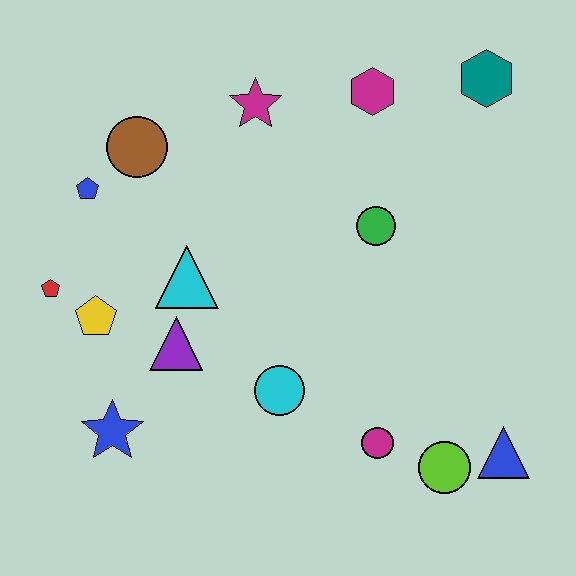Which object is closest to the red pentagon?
The yellow pentagon is closest to the red pentagon.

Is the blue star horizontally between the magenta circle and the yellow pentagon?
Yes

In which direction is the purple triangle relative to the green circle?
The purple triangle is to the left of the green circle.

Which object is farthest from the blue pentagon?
The blue triangle is farthest from the blue pentagon.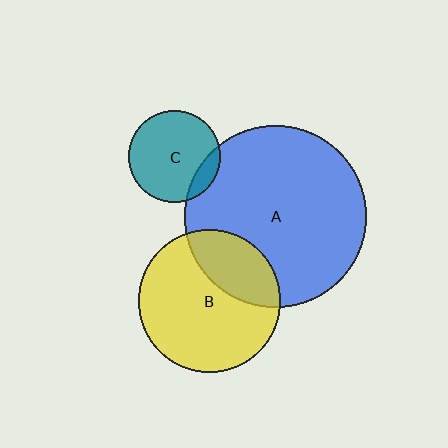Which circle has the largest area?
Circle A (blue).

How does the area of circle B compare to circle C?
Approximately 2.4 times.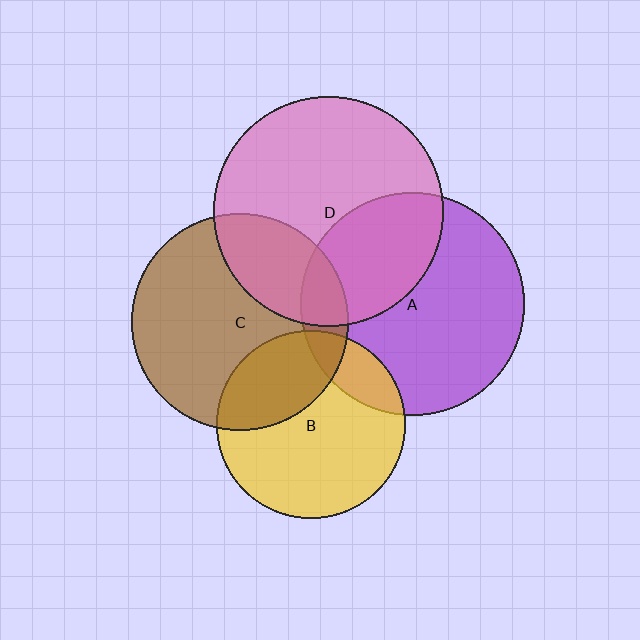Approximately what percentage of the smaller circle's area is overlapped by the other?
Approximately 15%.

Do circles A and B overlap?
Yes.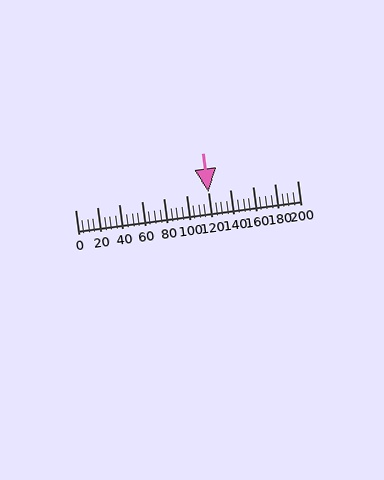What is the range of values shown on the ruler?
The ruler shows values from 0 to 200.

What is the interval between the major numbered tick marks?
The major tick marks are spaced 20 units apart.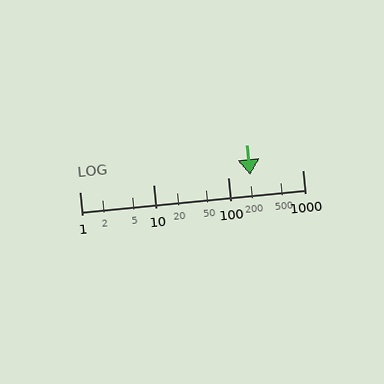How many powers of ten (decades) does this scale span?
The scale spans 3 decades, from 1 to 1000.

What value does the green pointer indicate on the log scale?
The pointer indicates approximately 200.